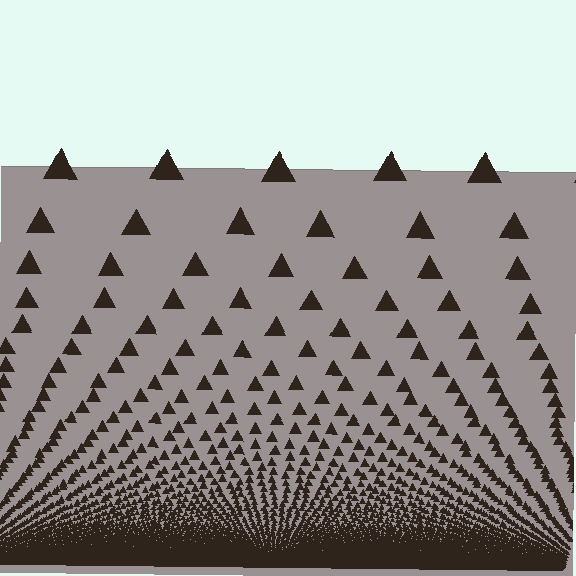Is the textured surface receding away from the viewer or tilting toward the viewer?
The surface appears to tilt toward the viewer. Texture elements get larger and sparser toward the top.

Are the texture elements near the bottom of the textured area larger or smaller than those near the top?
Smaller. The gradient is inverted — elements near the bottom are smaller and denser.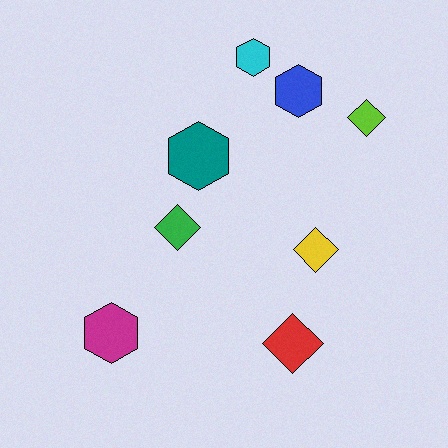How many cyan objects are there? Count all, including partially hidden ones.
There is 1 cyan object.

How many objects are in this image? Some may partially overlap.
There are 8 objects.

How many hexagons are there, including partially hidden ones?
There are 4 hexagons.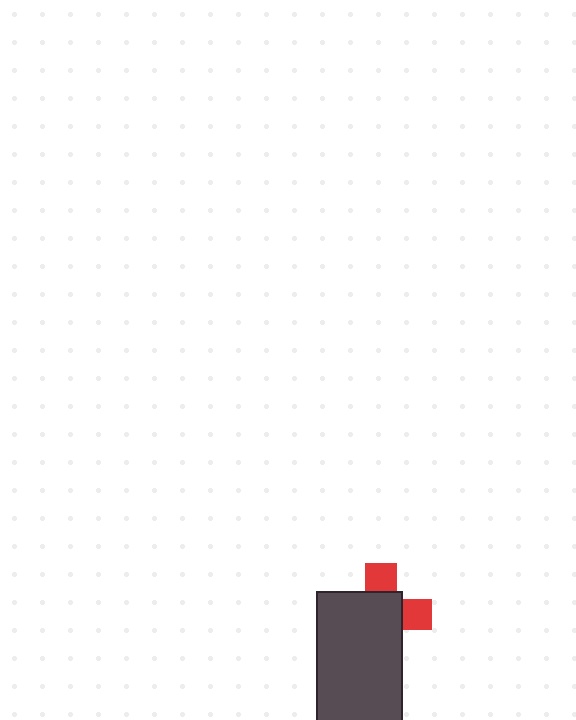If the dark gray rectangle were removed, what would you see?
You would see the complete red cross.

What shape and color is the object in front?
The object in front is a dark gray rectangle.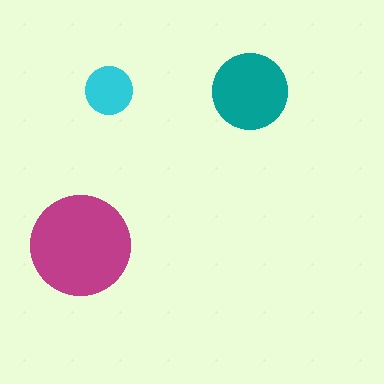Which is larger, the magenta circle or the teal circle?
The magenta one.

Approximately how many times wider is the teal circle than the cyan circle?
About 1.5 times wider.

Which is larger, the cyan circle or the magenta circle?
The magenta one.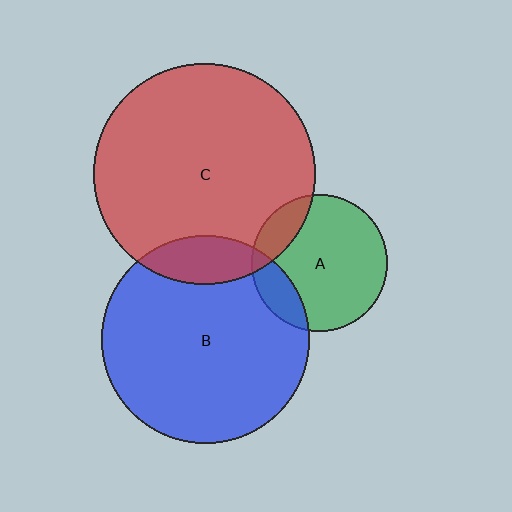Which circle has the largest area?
Circle C (red).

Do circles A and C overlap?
Yes.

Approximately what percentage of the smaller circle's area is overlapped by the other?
Approximately 15%.